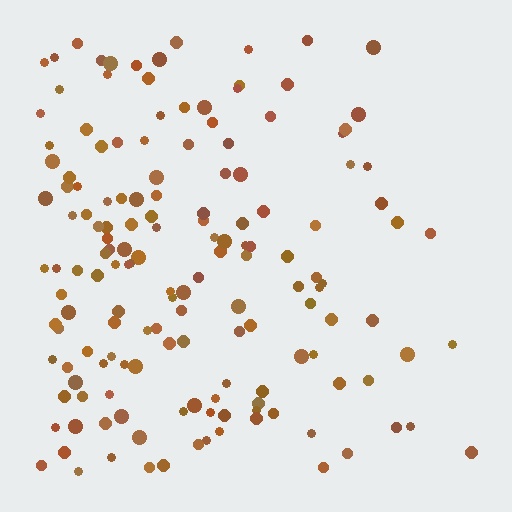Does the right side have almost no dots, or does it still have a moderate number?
Still a moderate number, just noticeably fewer than the left.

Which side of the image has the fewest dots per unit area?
The right.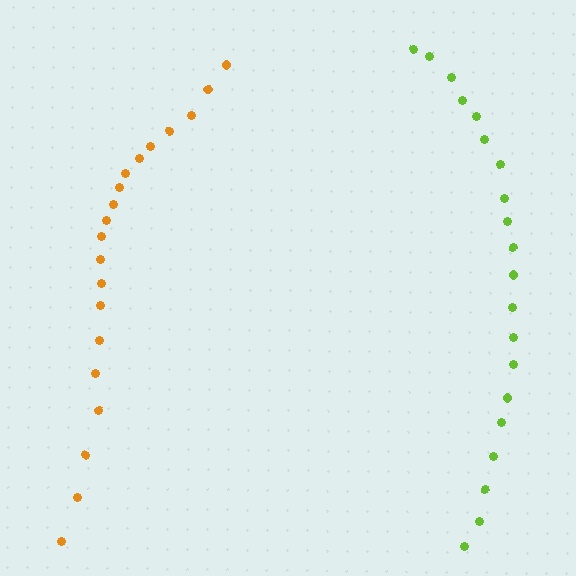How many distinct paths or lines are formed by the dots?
There are 2 distinct paths.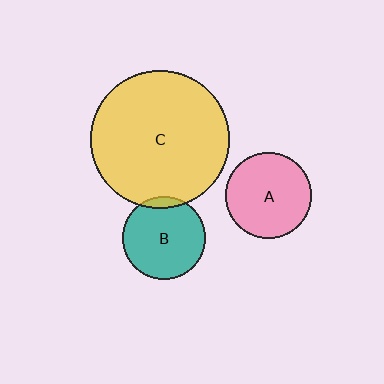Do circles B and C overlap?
Yes.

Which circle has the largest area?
Circle C (yellow).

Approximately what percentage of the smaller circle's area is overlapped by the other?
Approximately 5%.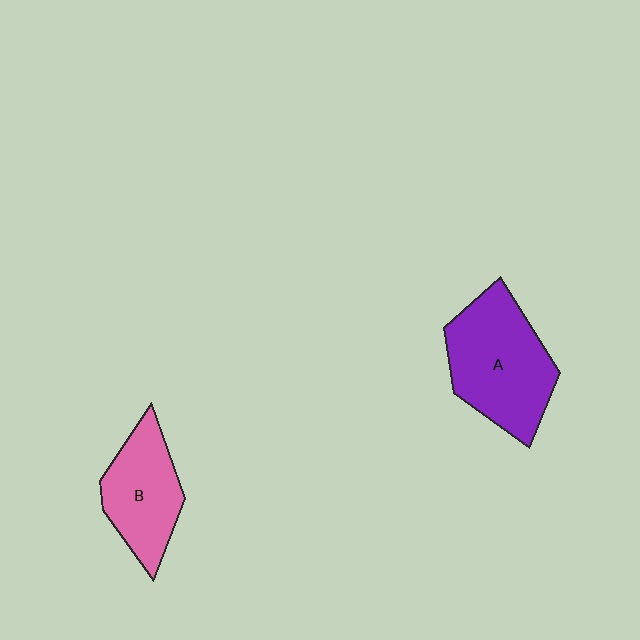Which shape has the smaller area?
Shape B (pink).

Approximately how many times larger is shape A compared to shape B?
Approximately 1.4 times.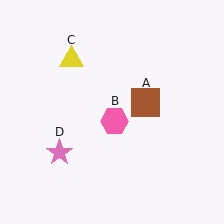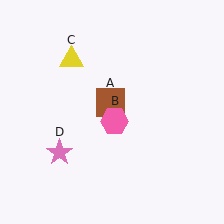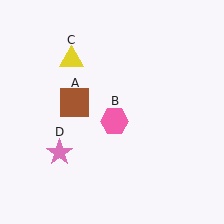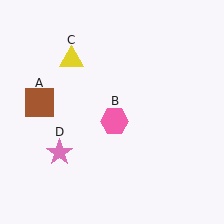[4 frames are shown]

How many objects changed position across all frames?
1 object changed position: brown square (object A).